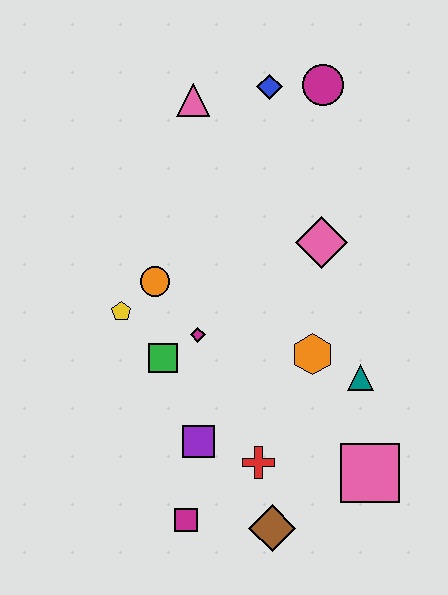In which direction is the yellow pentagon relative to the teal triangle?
The yellow pentagon is to the left of the teal triangle.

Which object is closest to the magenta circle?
The blue diamond is closest to the magenta circle.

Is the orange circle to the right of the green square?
No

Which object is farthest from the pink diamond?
The magenta square is farthest from the pink diamond.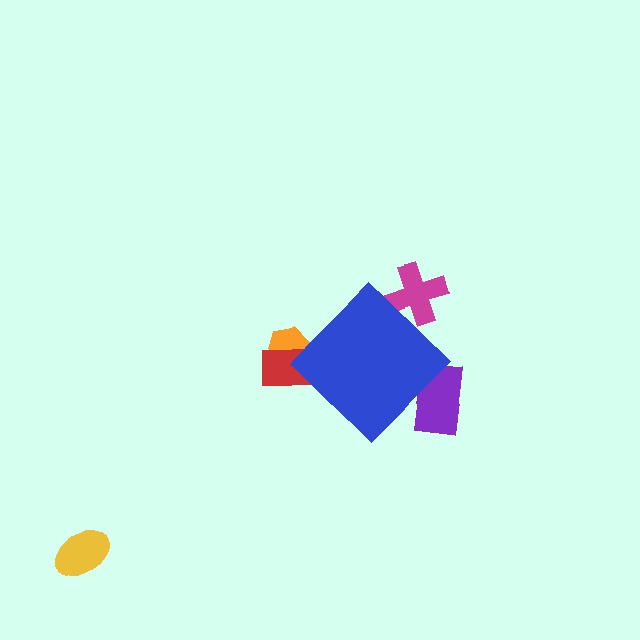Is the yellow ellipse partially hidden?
No, the yellow ellipse is fully visible.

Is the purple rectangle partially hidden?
Yes, the purple rectangle is partially hidden behind the blue diamond.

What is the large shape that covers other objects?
A blue diamond.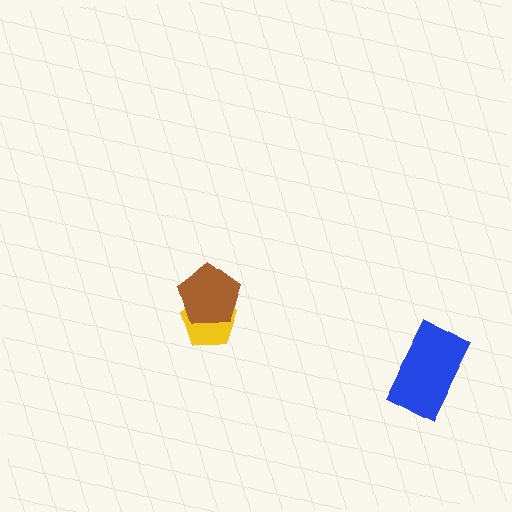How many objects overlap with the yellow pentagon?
1 object overlaps with the yellow pentagon.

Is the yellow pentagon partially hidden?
Yes, it is partially covered by another shape.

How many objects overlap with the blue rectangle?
0 objects overlap with the blue rectangle.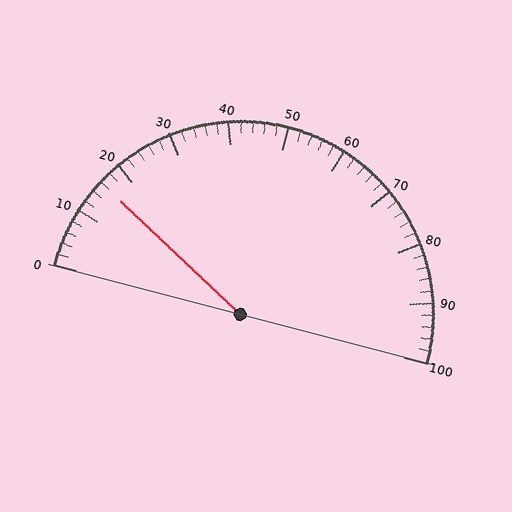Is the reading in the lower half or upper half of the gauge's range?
The reading is in the lower half of the range (0 to 100).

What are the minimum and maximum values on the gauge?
The gauge ranges from 0 to 100.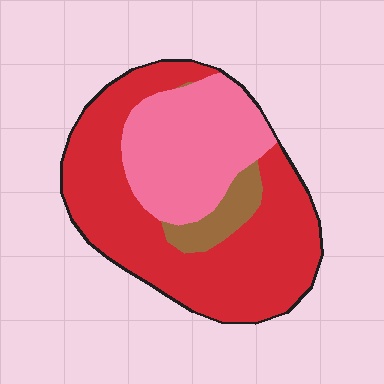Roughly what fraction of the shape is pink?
Pink takes up about one third (1/3) of the shape.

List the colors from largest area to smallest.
From largest to smallest: red, pink, brown.